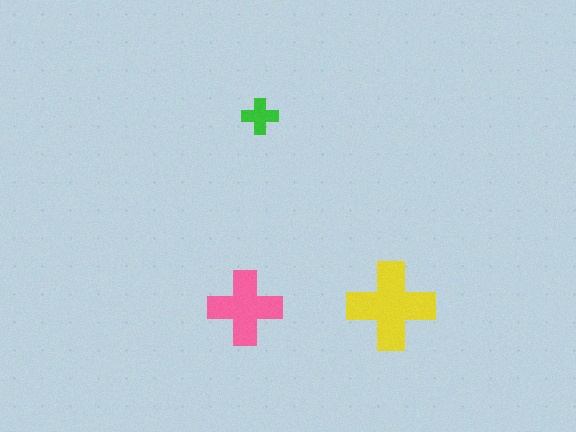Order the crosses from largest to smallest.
the yellow one, the pink one, the green one.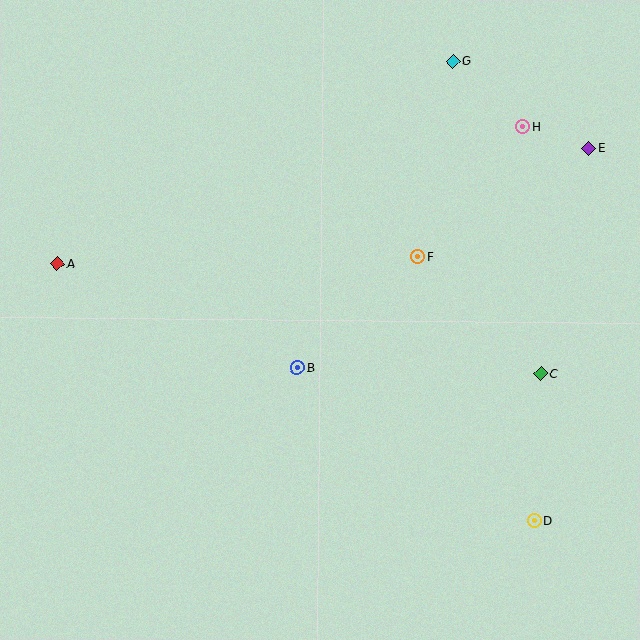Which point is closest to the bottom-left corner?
Point A is closest to the bottom-left corner.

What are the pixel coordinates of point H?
Point H is at (523, 127).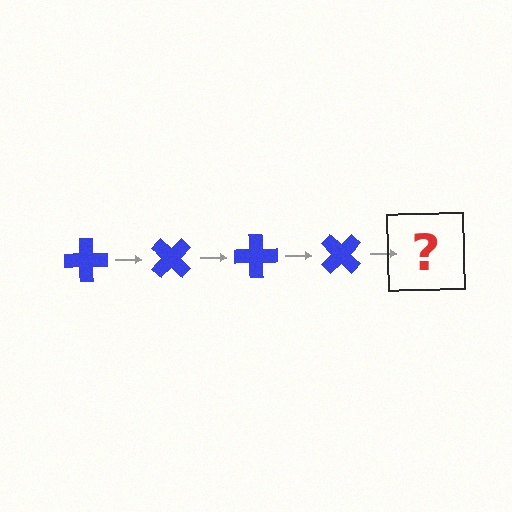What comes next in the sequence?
The next element should be a blue cross rotated 180 degrees.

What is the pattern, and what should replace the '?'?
The pattern is that the cross rotates 45 degrees each step. The '?' should be a blue cross rotated 180 degrees.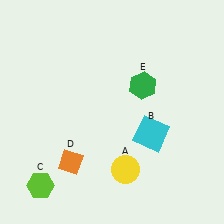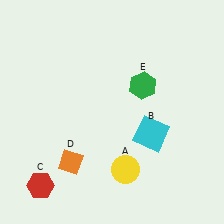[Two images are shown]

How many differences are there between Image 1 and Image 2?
There is 1 difference between the two images.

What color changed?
The hexagon (C) changed from lime in Image 1 to red in Image 2.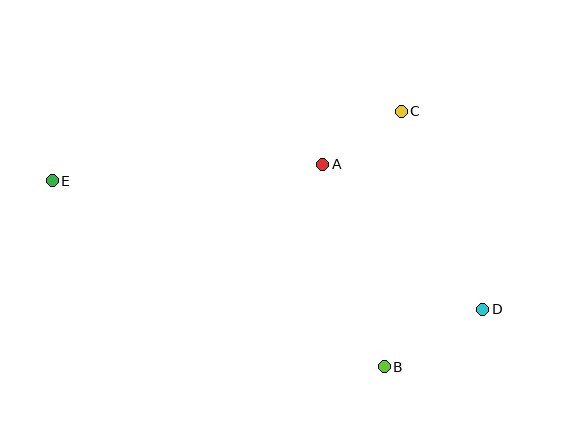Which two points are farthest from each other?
Points D and E are farthest from each other.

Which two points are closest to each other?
Points A and C are closest to each other.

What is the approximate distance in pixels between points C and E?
The distance between C and E is approximately 356 pixels.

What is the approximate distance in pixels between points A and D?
The distance between A and D is approximately 216 pixels.